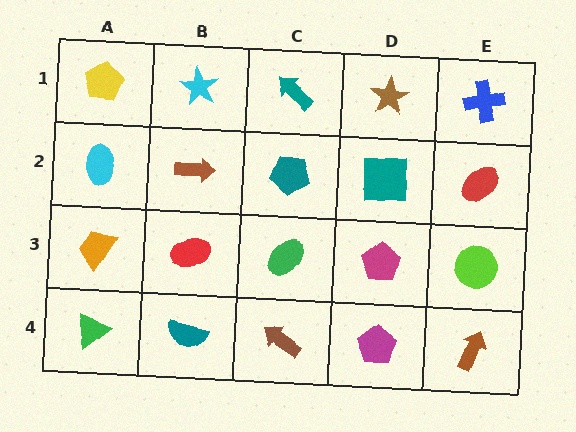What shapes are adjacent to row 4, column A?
An orange trapezoid (row 3, column A), a teal semicircle (row 4, column B).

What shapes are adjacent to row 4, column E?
A lime circle (row 3, column E), a magenta pentagon (row 4, column D).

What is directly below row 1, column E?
A red ellipse.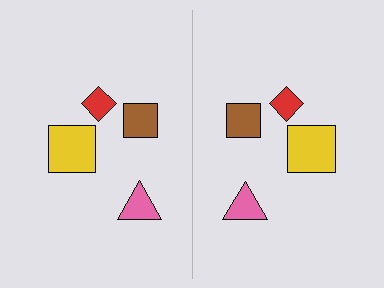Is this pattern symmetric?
Yes, this pattern has bilateral (reflection) symmetry.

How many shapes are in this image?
There are 8 shapes in this image.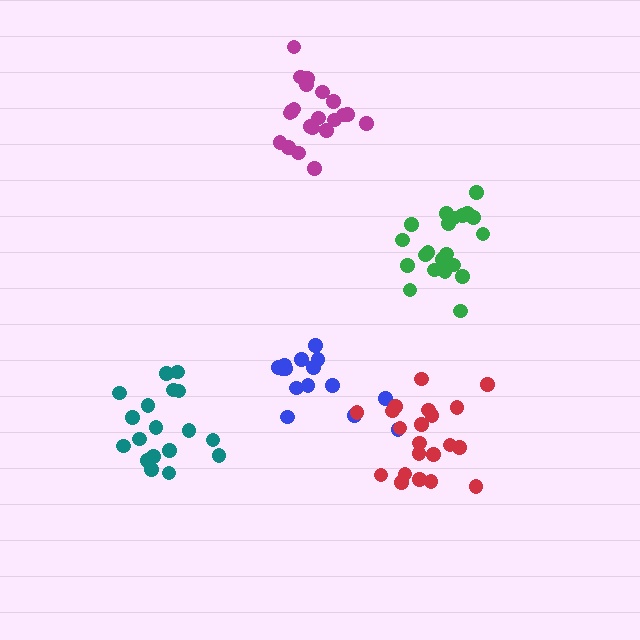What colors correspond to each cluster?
The clusters are colored: green, magenta, blue, red, teal.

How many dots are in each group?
Group 1: 21 dots, Group 2: 21 dots, Group 3: 15 dots, Group 4: 21 dots, Group 5: 18 dots (96 total).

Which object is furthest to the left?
The teal cluster is leftmost.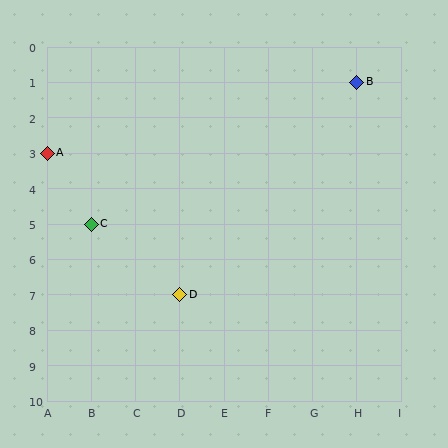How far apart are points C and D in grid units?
Points C and D are 2 columns and 2 rows apart (about 2.8 grid units diagonally).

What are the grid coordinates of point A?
Point A is at grid coordinates (A, 3).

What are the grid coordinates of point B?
Point B is at grid coordinates (H, 1).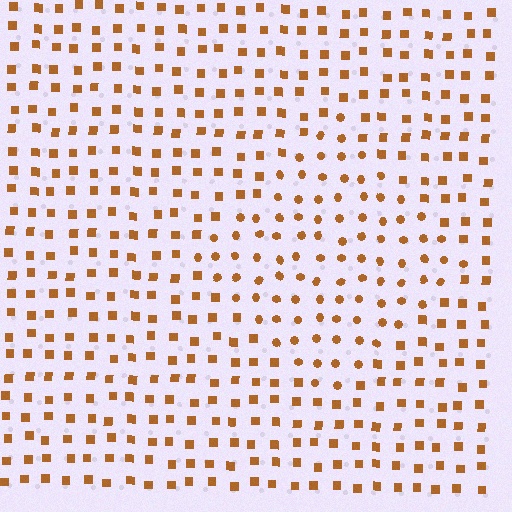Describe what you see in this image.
The image is filled with small brown elements arranged in a uniform grid. A diamond-shaped region contains circles, while the surrounding area contains squares. The boundary is defined purely by the change in element shape.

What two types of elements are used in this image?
The image uses circles inside the diamond region and squares outside it.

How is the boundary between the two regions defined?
The boundary is defined by a change in element shape: circles inside vs. squares outside. All elements share the same color and spacing.